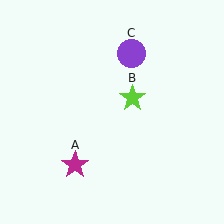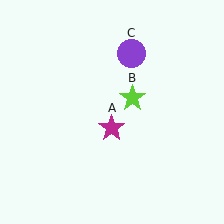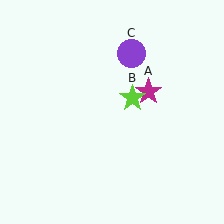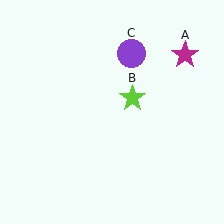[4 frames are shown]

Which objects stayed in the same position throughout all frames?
Lime star (object B) and purple circle (object C) remained stationary.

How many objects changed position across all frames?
1 object changed position: magenta star (object A).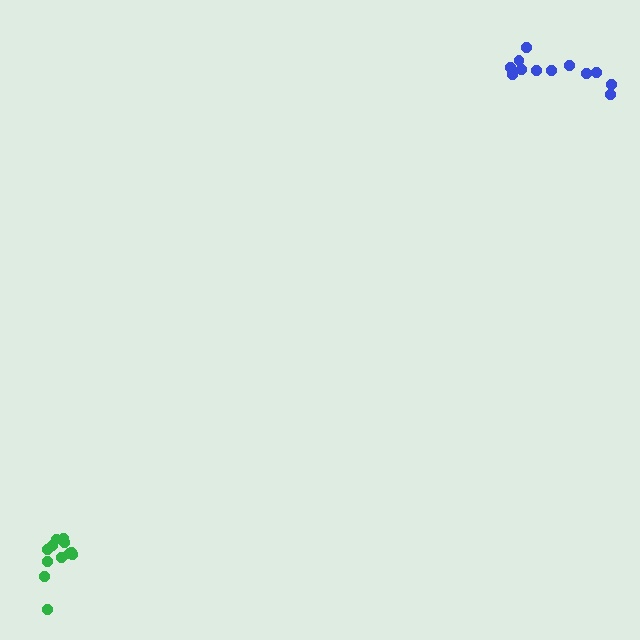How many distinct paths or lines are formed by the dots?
There are 2 distinct paths.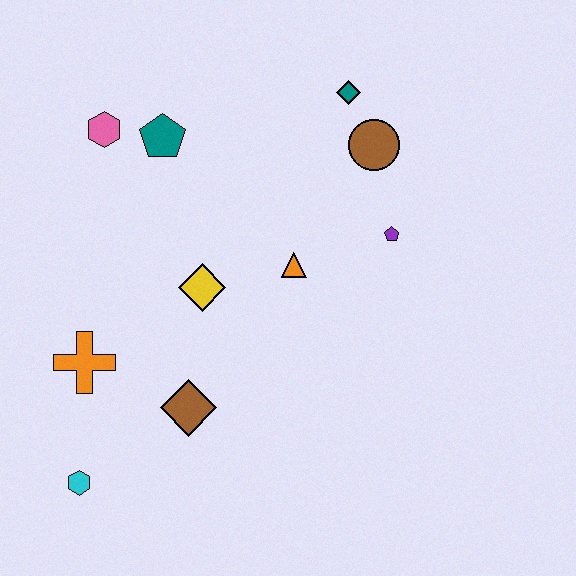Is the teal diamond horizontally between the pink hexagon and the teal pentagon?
No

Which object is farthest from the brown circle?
The cyan hexagon is farthest from the brown circle.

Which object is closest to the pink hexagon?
The teal pentagon is closest to the pink hexagon.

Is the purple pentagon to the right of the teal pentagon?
Yes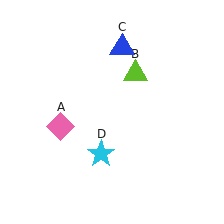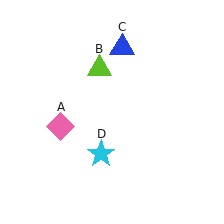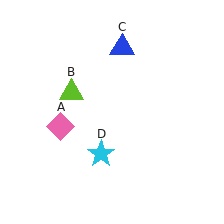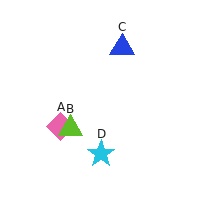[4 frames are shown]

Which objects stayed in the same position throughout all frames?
Pink diamond (object A) and blue triangle (object C) and cyan star (object D) remained stationary.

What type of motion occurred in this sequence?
The lime triangle (object B) rotated counterclockwise around the center of the scene.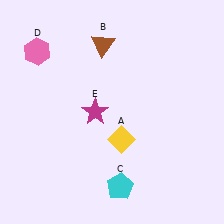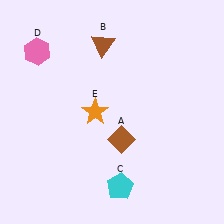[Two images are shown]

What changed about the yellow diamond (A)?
In Image 1, A is yellow. In Image 2, it changed to brown.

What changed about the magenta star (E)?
In Image 1, E is magenta. In Image 2, it changed to orange.